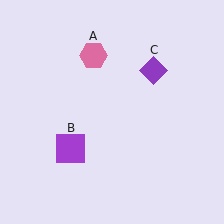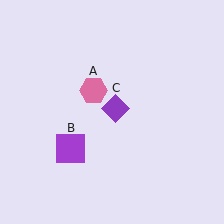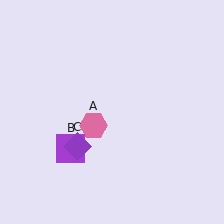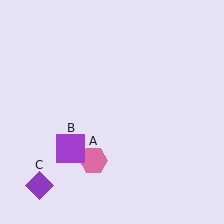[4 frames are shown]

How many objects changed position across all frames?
2 objects changed position: pink hexagon (object A), purple diamond (object C).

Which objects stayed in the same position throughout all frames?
Purple square (object B) remained stationary.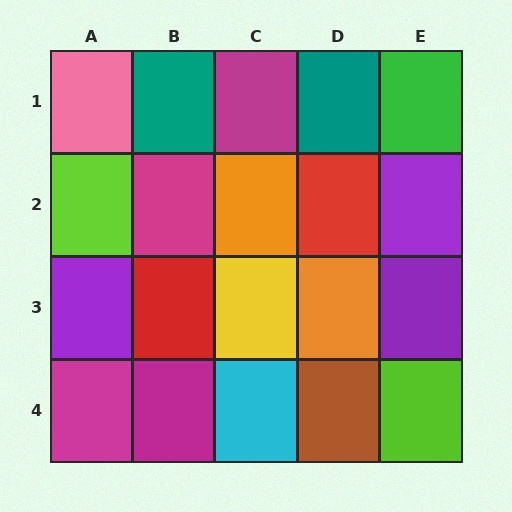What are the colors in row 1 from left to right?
Pink, teal, magenta, teal, green.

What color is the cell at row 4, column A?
Magenta.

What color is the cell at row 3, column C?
Yellow.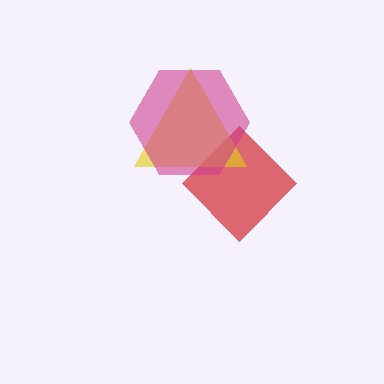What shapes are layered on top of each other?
The layered shapes are: a red diamond, a yellow triangle, a magenta hexagon.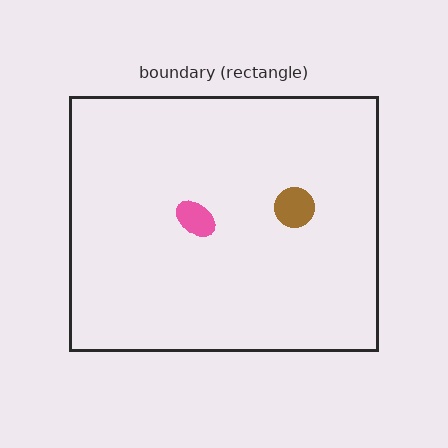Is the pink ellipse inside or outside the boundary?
Inside.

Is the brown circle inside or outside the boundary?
Inside.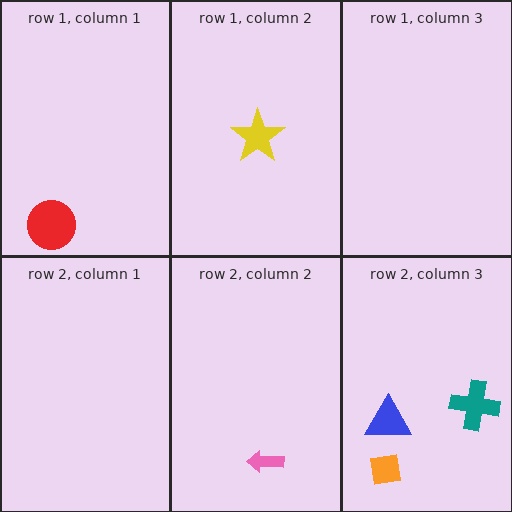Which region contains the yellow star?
The row 1, column 2 region.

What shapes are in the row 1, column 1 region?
The red circle.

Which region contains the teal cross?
The row 2, column 3 region.